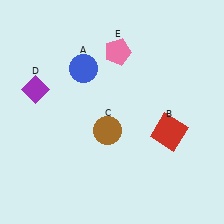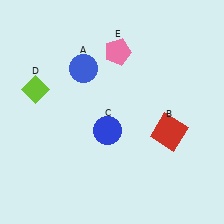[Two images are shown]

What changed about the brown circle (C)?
In Image 1, C is brown. In Image 2, it changed to blue.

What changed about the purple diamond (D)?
In Image 1, D is purple. In Image 2, it changed to lime.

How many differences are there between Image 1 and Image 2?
There are 2 differences between the two images.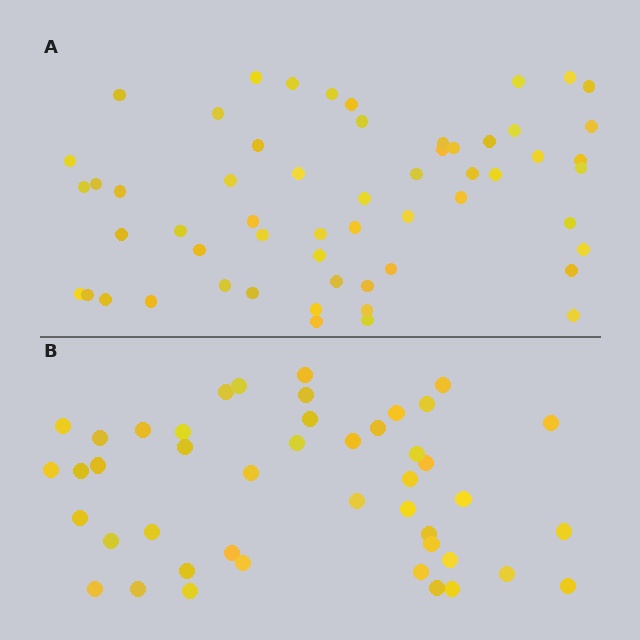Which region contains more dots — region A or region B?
Region A (the top region) has more dots.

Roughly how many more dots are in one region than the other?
Region A has roughly 12 or so more dots than region B.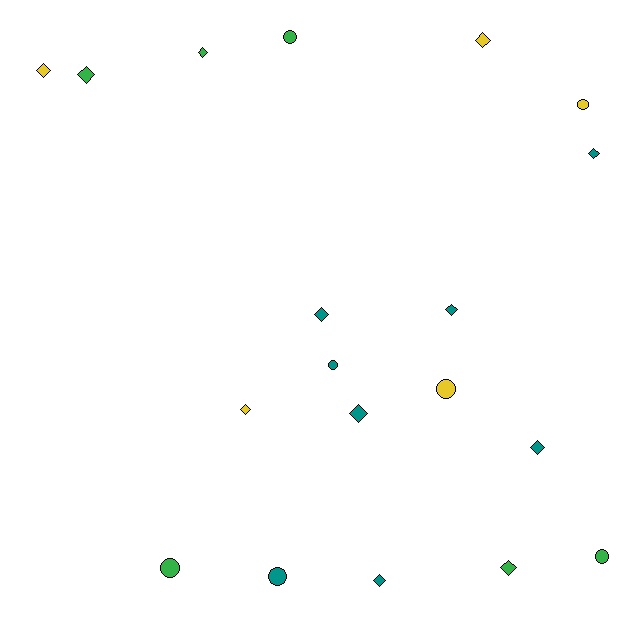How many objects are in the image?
There are 19 objects.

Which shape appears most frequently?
Diamond, with 12 objects.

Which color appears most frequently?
Teal, with 8 objects.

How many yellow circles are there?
There are 2 yellow circles.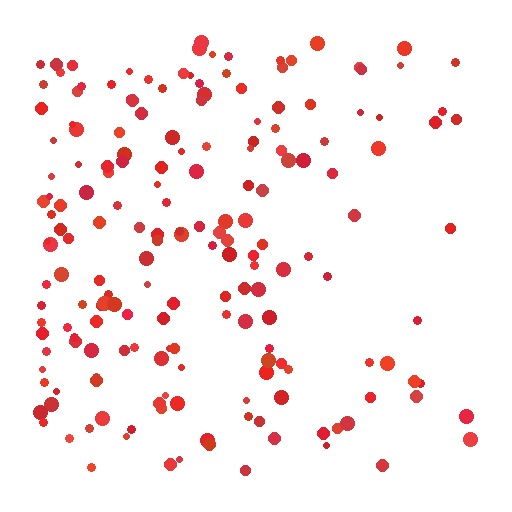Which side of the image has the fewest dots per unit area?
The right.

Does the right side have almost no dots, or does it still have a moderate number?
Still a moderate number, just noticeably fewer than the left.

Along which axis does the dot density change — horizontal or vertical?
Horizontal.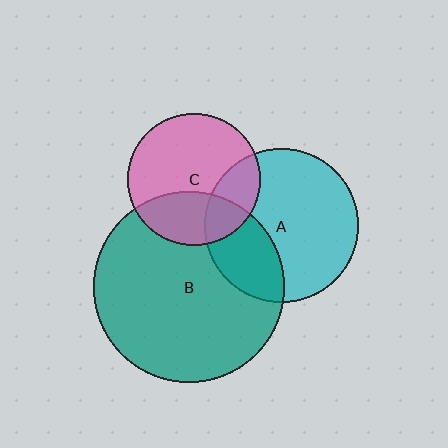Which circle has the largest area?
Circle B (teal).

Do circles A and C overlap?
Yes.